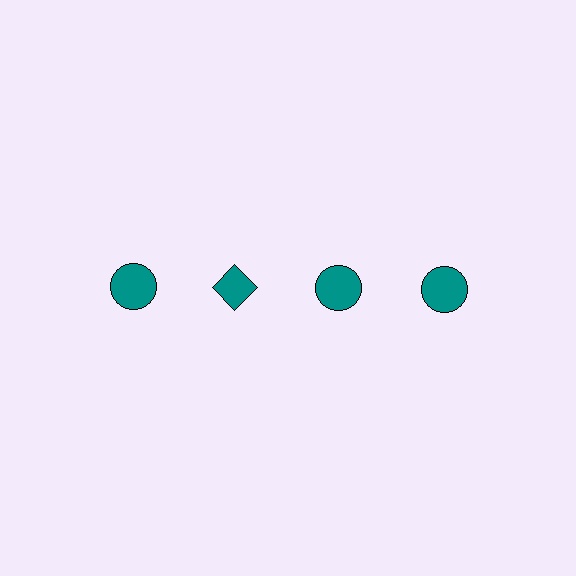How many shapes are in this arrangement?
There are 4 shapes arranged in a grid pattern.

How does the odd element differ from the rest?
It has a different shape: diamond instead of circle.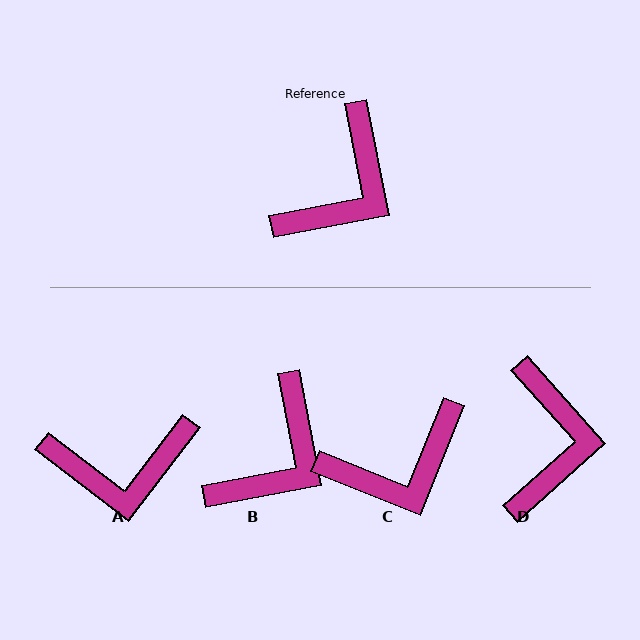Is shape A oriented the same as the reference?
No, it is off by about 48 degrees.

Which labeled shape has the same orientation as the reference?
B.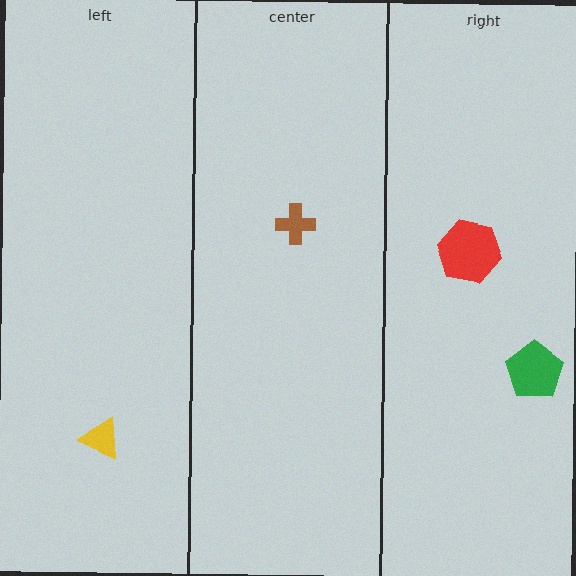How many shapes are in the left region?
1.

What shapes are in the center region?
The brown cross.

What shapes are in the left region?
The yellow triangle.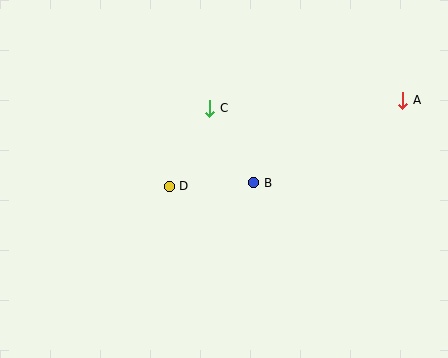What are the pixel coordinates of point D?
Point D is at (169, 186).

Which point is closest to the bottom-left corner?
Point D is closest to the bottom-left corner.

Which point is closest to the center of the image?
Point B at (254, 183) is closest to the center.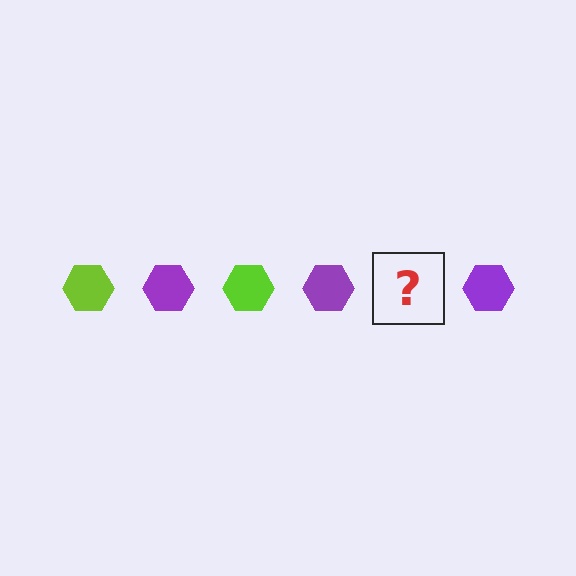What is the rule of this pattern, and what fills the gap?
The rule is that the pattern cycles through lime, purple hexagons. The gap should be filled with a lime hexagon.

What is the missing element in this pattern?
The missing element is a lime hexagon.